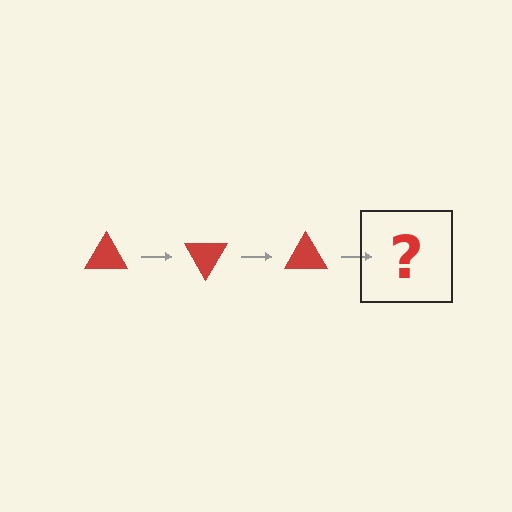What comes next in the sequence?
The next element should be a red triangle rotated 180 degrees.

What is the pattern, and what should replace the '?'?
The pattern is that the triangle rotates 60 degrees each step. The '?' should be a red triangle rotated 180 degrees.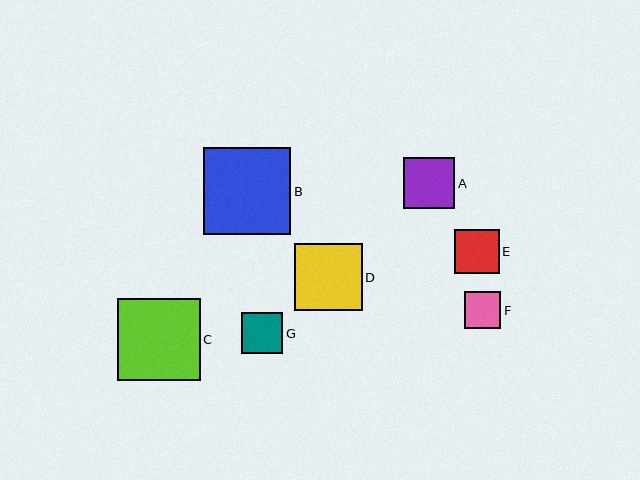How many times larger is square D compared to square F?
Square D is approximately 1.8 times the size of square F.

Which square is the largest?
Square B is the largest with a size of approximately 87 pixels.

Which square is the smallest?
Square F is the smallest with a size of approximately 36 pixels.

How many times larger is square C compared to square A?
Square C is approximately 1.6 times the size of square A.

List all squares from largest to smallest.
From largest to smallest: B, C, D, A, E, G, F.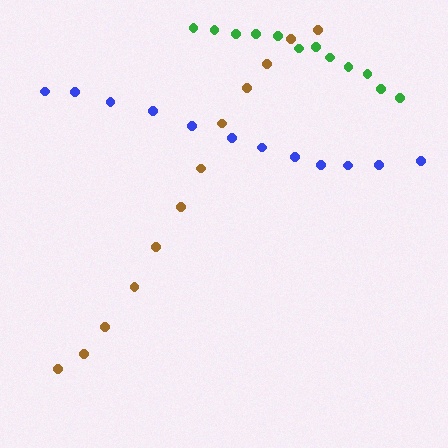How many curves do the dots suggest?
There are 3 distinct paths.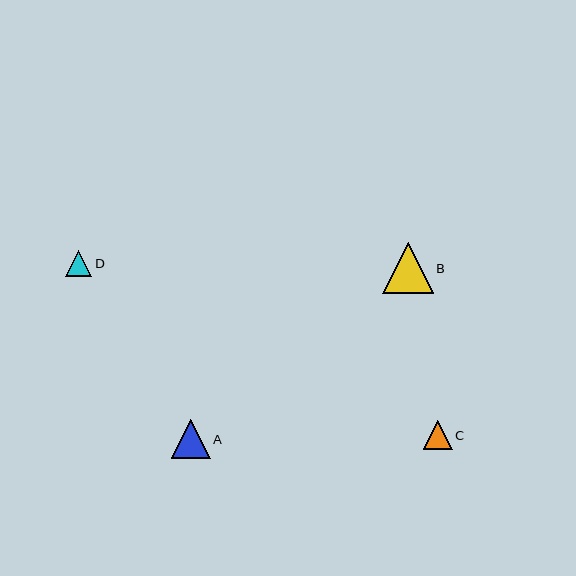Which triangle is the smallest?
Triangle D is the smallest with a size of approximately 26 pixels.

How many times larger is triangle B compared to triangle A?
Triangle B is approximately 1.3 times the size of triangle A.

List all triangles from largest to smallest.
From largest to smallest: B, A, C, D.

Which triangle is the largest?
Triangle B is the largest with a size of approximately 50 pixels.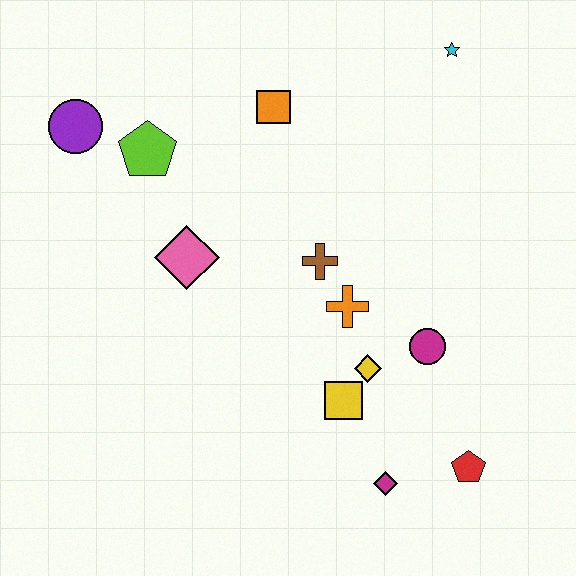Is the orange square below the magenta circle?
No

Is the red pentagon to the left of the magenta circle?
No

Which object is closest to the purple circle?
The lime pentagon is closest to the purple circle.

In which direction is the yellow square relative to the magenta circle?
The yellow square is to the left of the magenta circle.